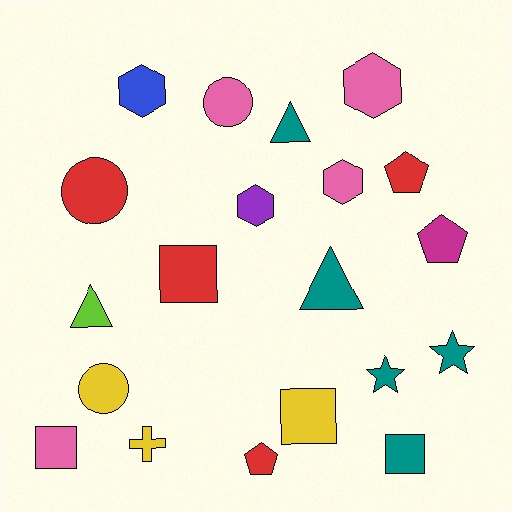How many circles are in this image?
There are 3 circles.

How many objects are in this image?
There are 20 objects.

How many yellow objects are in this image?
There are 3 yellow objects.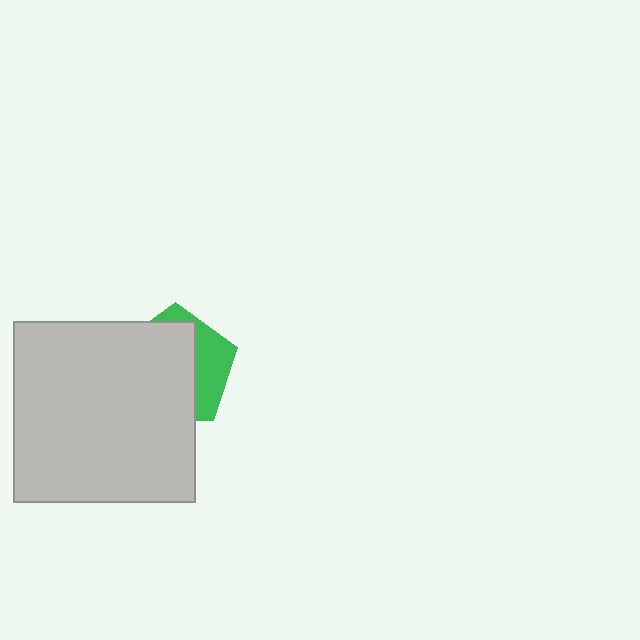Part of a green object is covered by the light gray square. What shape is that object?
It is a pentagon.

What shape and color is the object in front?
The object in front is a light gray square.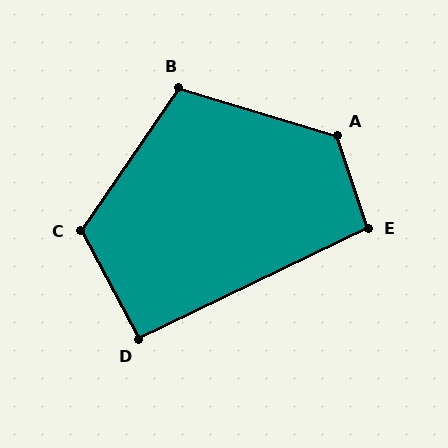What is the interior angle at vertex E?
Approximately 98 degrees (obtuse).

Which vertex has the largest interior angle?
A, at approximately 125 degrees.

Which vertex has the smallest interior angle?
D, at approximately 92 degrees.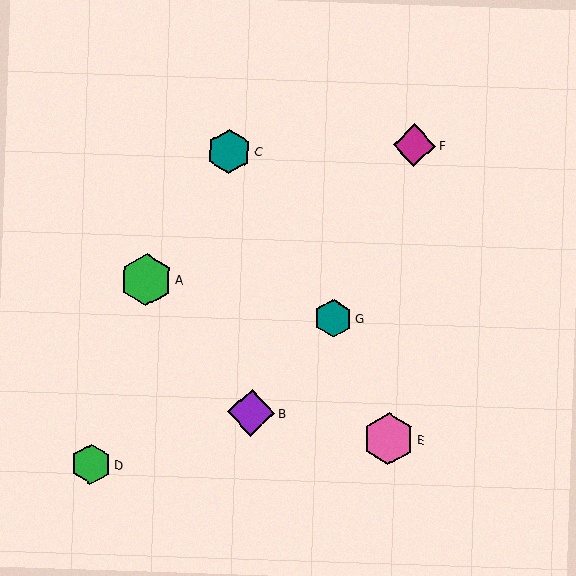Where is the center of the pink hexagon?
The center of the pink hexagon is at (389, 439).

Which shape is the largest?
The green hexagon (labeled A) is the largest.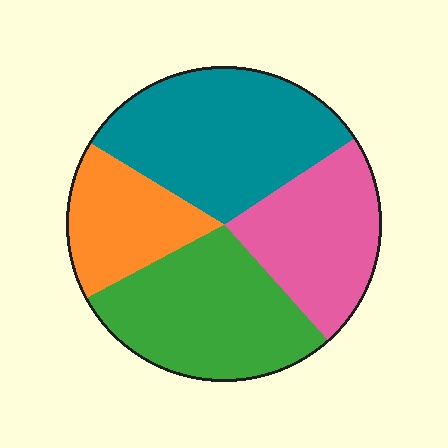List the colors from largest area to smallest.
From largest to smallest: teal, green, pink, orange.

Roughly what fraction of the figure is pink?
Pink takes up about one quarter (1/4) of the figure.